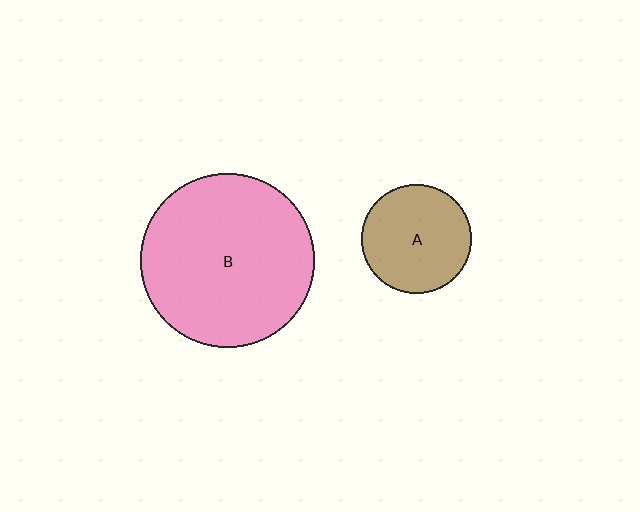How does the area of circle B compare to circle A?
Approximately 2.5 times.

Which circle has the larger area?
Circle B (pink).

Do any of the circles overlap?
No, none of the circles overlap.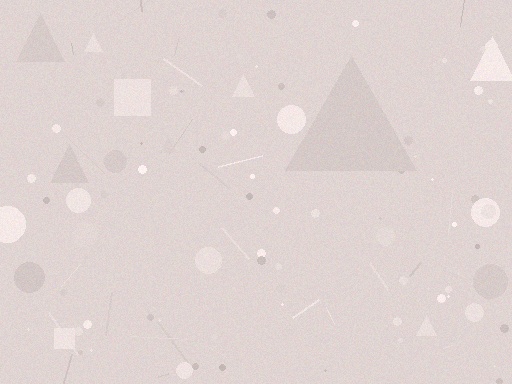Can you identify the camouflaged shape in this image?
The camouflaged shape is a triangle.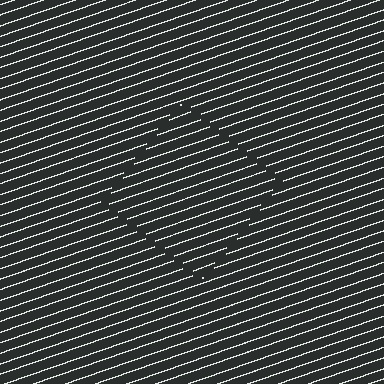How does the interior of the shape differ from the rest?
The interior of the shape contains the same grating, shifted by half a period — the contour is defined by the phase discontinuity where line-ends from the inner and outer gratings abut.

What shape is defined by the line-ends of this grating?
An illusory square. The interior of the shape contains the same grating, shifted by half a period — the contour is defined by the phase discontinuity where line-ends from the inner and outer gratings abut.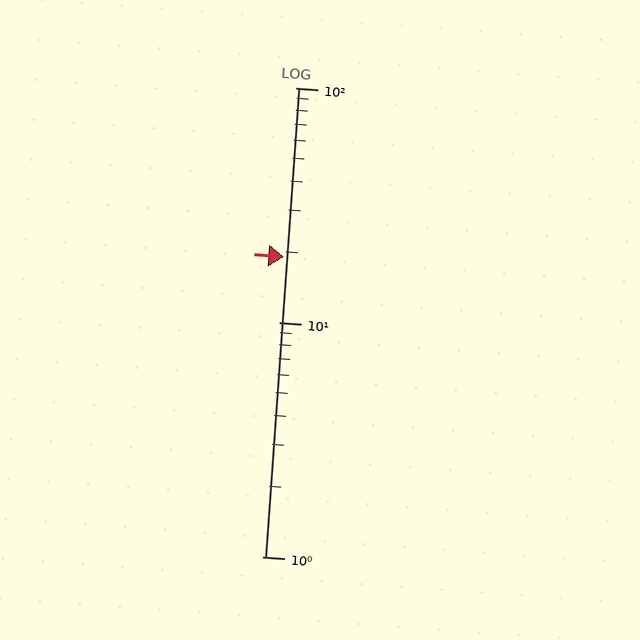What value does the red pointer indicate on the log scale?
The pointer indicates approximately 19.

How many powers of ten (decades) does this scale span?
The scale spans 2 decades, from 1 to 100.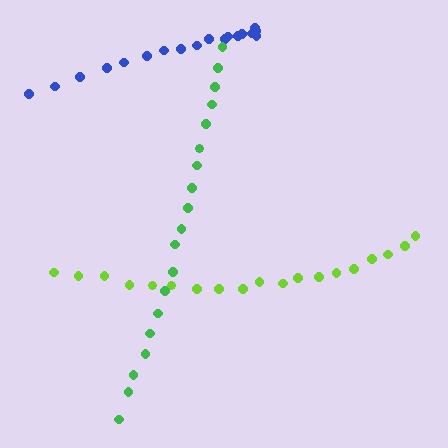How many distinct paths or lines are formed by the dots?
There are 3 distinct paths.